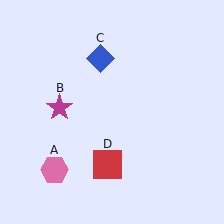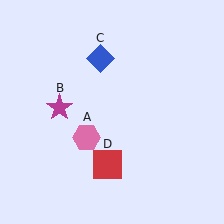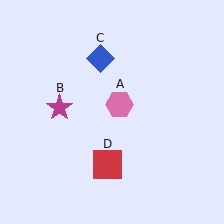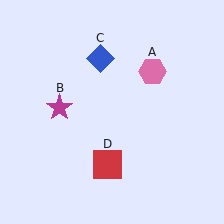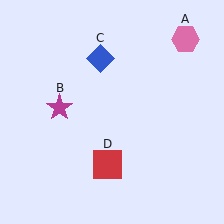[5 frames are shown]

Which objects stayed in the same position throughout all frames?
Magenta star (object B) and blue diamond (object C) and red square (object D) remained stationary.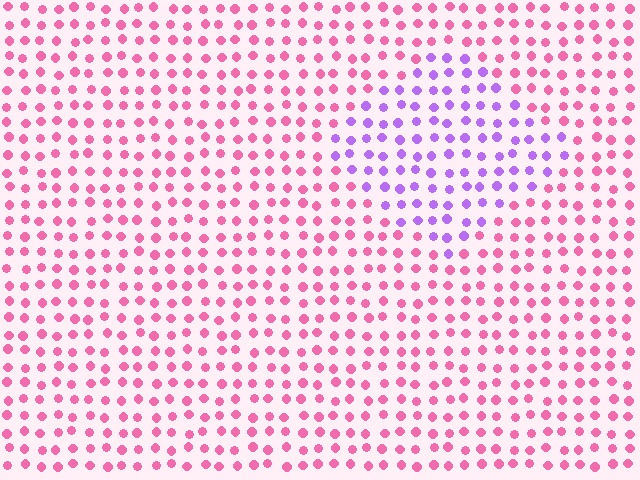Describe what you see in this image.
The image is filled with small pink elements in a uniform arrangement. A diamond-shaped region is visible where the elements are tinted to a slightly different hue, forming a subtle color boundary.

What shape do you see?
I see a diamond.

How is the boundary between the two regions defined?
The boundary is defined purely by a slight shift in hue (about 57 degrees). Spacing, size, and orientation are identical on both sides.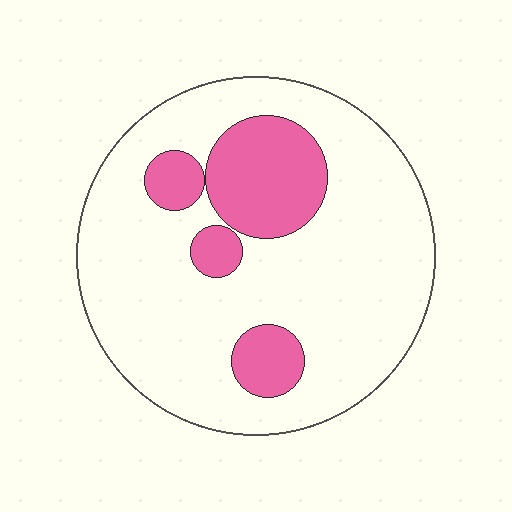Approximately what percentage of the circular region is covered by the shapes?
Approximately 20%.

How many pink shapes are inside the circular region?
4.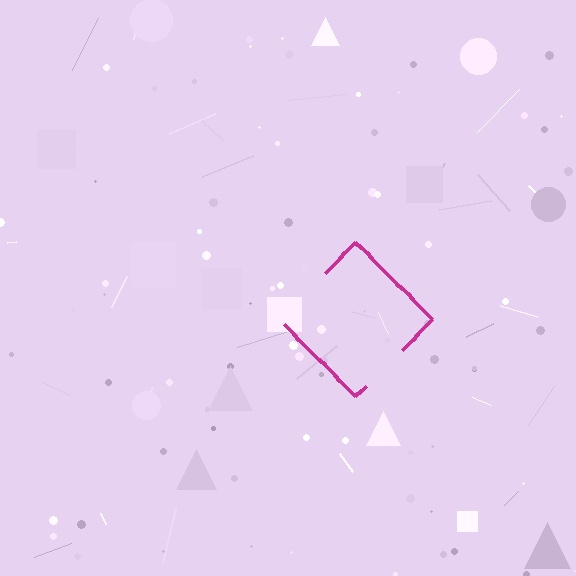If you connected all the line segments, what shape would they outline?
They would outline a diamond.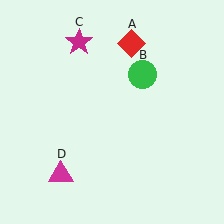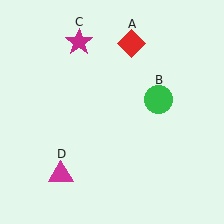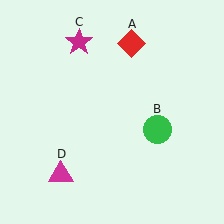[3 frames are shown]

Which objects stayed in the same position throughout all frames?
Red diamond (object A) and magenta star (object C) and magenta triangle (object D) remained stationary.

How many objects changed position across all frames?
1 object changed position: green circle (object B).